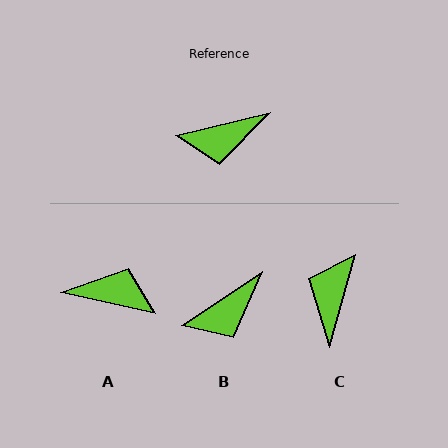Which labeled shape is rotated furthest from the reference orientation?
A, about 154 degrees away.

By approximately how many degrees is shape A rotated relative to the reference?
Approximately 154 degrees counter-clockwise.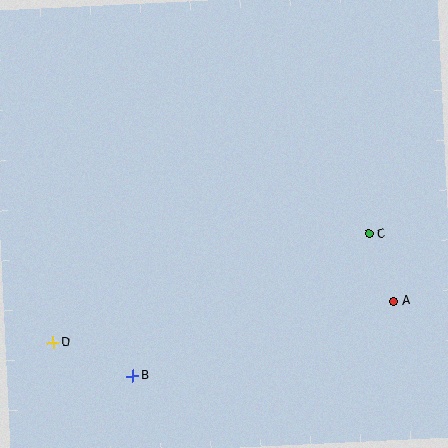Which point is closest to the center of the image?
Point C at (369, 234) is closest to the center.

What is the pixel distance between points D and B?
The distance between D and B is 86 pixels.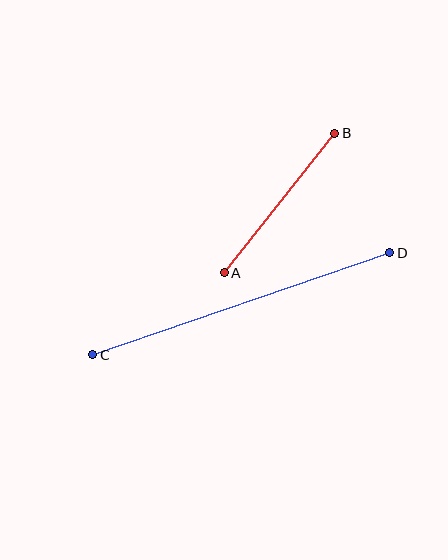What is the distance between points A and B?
The distance is approximately 178 pixels.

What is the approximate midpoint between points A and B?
The midpoint is at approximately (279, 203) pixels.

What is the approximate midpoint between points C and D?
The midpoint is at approximately (241, 304) pixels.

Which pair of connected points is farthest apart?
Points C and D are farthest apart.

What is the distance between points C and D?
The distance is approximately 314 pixels.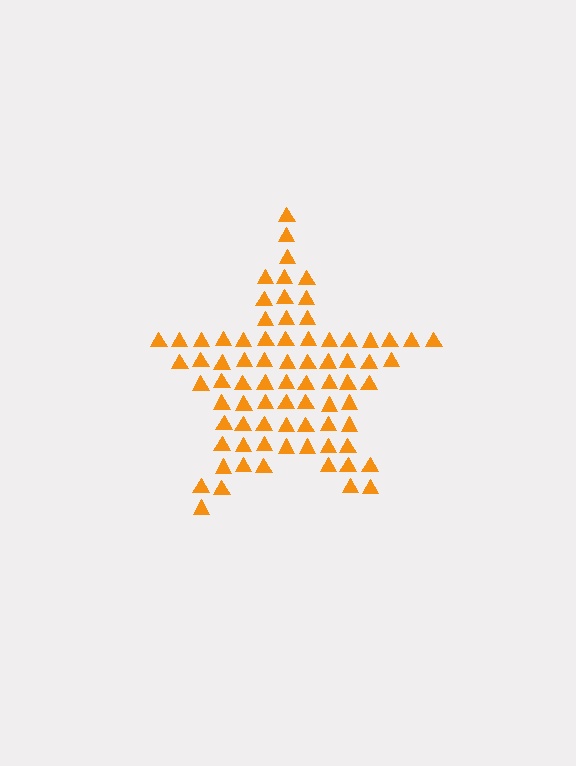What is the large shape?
The large shape is a star.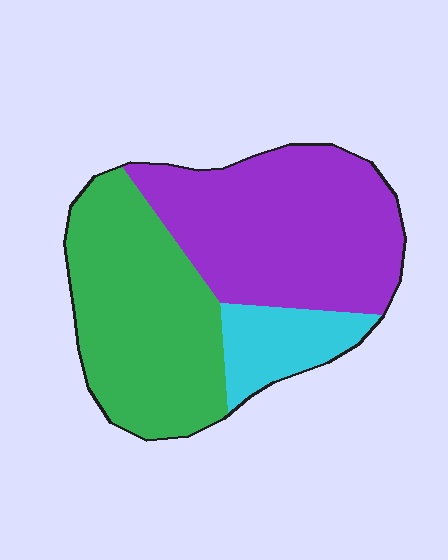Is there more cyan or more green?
Green.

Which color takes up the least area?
Cyan, at roughly 15%.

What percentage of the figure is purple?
Purple covers about 45% of the figure.